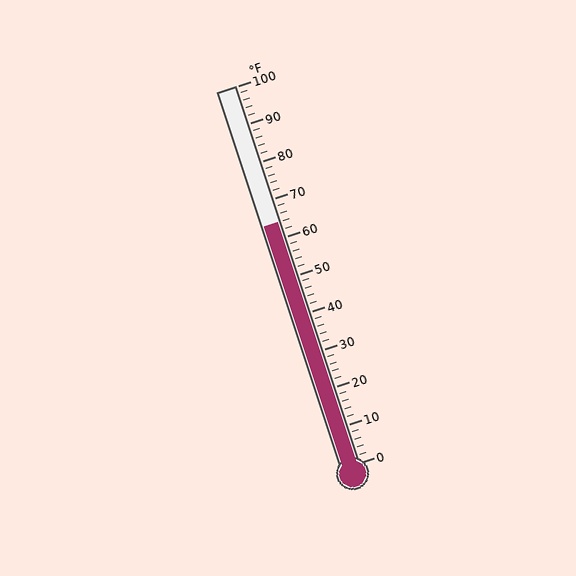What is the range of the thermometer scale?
The thermometer scale ranges from 0°F to 100°F.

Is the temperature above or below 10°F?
The temperature is above 10°F.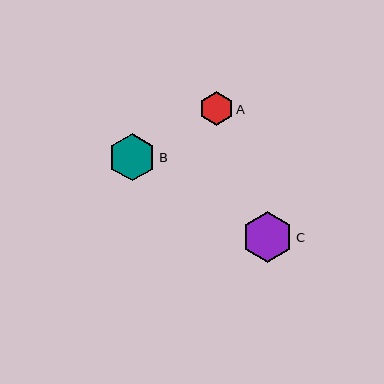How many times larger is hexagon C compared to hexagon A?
Hexagon C is approximately 1.5 times the size of hexagon A.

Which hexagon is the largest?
Hexagon C is the largest with a size of approximately 51 pixels.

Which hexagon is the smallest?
Hexagon A is the smallest with a size of approximately 34 pixels.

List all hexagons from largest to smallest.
From largest to smallest: C, B, A.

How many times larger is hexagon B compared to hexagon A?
Hexagon B is approximately 1.4 times the size of hexagon A.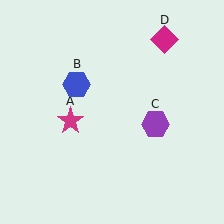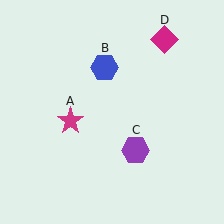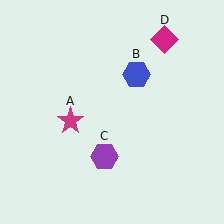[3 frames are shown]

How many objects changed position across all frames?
2 objects changed position: blue hexagon (object B), purple hexagon (object C).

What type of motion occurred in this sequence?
The blue hexagon (object B), purple hexagon (object C) rotated clockwise around the center of the scene.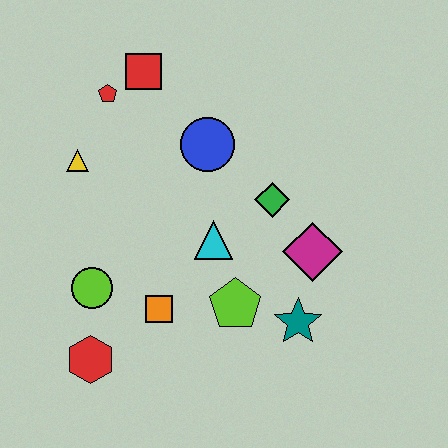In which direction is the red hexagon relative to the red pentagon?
The red hexagon is below the red pentagon.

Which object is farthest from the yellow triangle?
The teal star is farthest from the yellow triangle.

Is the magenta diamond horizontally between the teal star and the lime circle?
No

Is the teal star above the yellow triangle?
No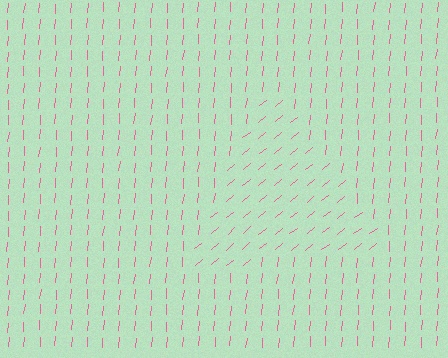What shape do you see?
I see a triangle.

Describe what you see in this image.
The image is filled with small pink line segments. A triangle region in the image has lines oriented differently from the surrounding lines, creating a visible texture boundary.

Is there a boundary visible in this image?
Yes, there is a texture boundary formed by a change in line orientation.